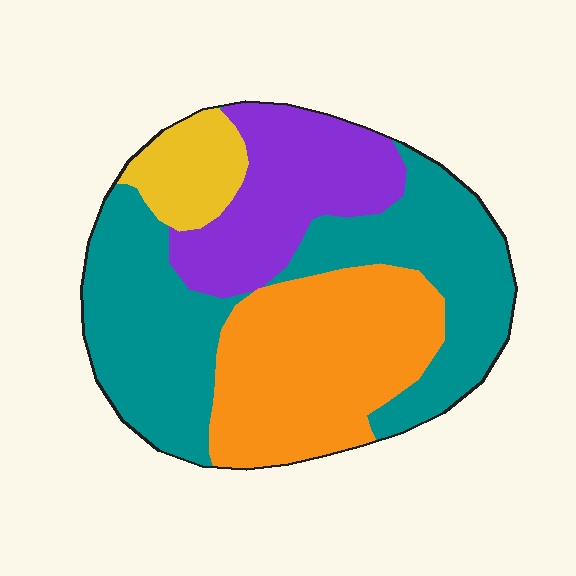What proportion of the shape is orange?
Orange covers around 30% of the shape.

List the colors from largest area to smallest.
From largest to smallest: teal, orange, purple, yellow.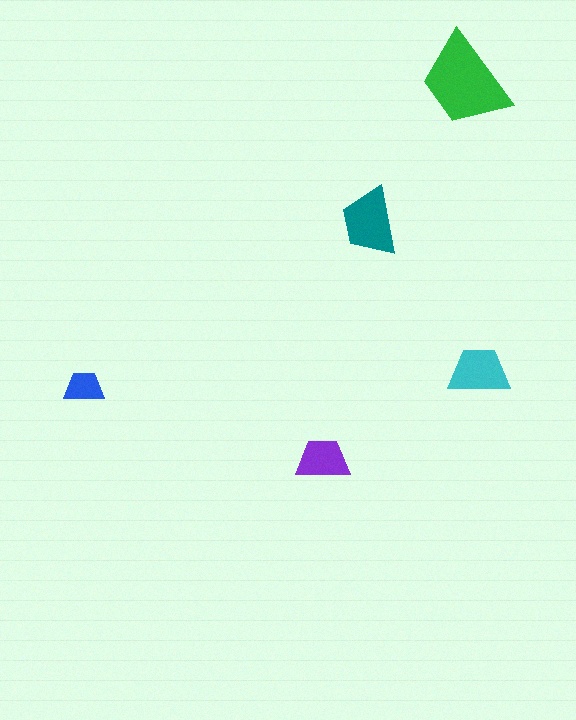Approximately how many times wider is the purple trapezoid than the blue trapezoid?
About 1.5 times wider.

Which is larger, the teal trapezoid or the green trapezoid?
The green one.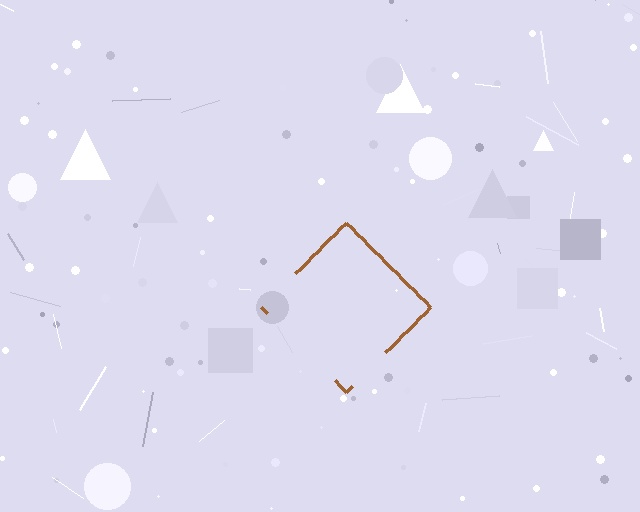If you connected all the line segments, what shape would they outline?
They would outline a diamond.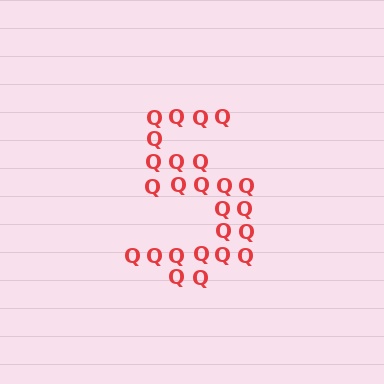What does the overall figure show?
The overall figure shows the digit 5.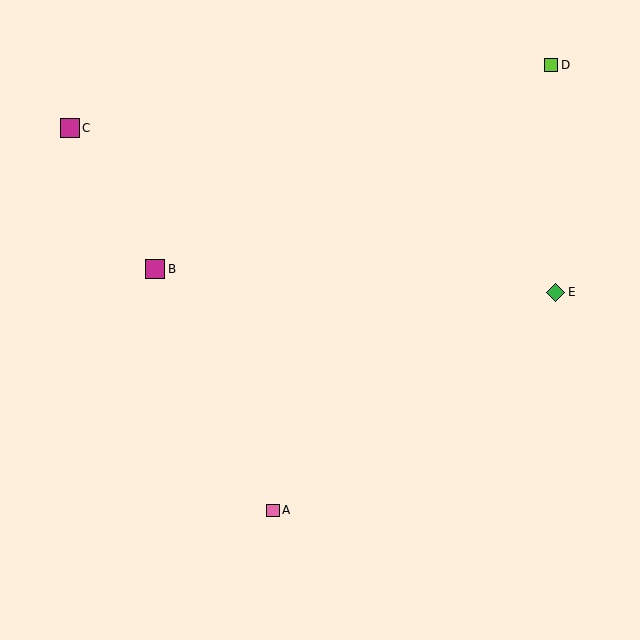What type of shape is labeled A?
Shape A is a pink square.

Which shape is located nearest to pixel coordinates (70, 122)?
The magenta square (labeled C) at (70, 128) is nearest to that location.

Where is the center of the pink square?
The center of the pink square is at (272, 511).